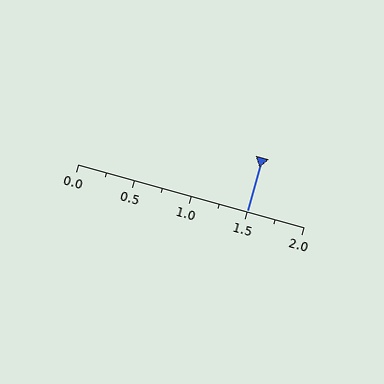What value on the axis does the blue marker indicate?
The marker indicates approximately 1.5.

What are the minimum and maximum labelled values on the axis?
The axis runs from 0.0 to 2.0.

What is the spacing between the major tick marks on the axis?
The major ticks are spaced 0.5 apart.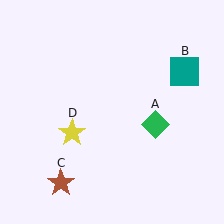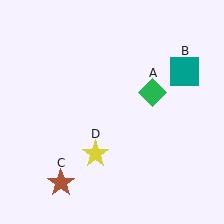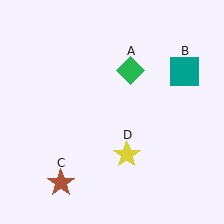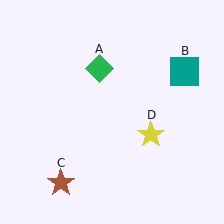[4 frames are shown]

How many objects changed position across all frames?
2 objects changed position: green diamond (object A), yellow star (object D).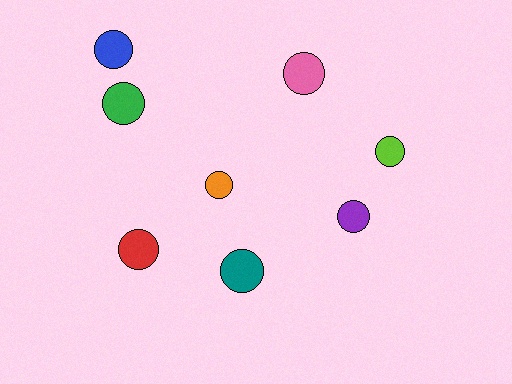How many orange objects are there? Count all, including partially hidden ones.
There is 1 orange object.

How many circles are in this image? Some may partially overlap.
There are 8 circles.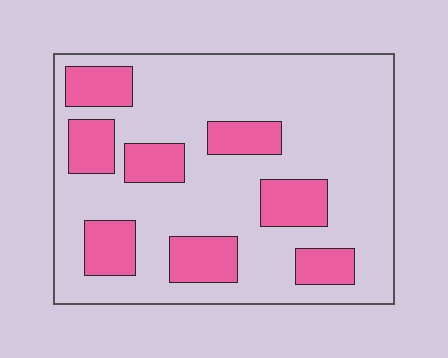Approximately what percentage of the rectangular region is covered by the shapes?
Approximately 25%.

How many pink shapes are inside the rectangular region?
8.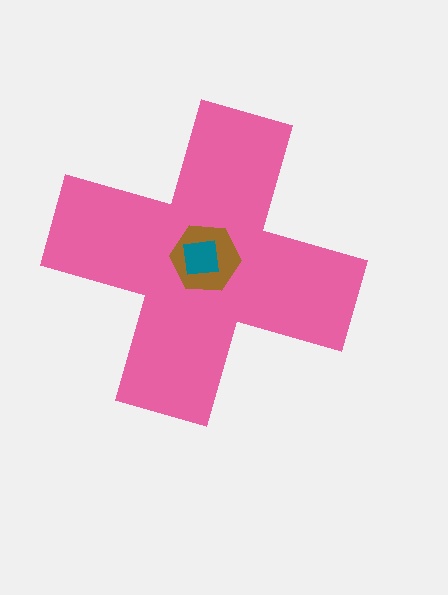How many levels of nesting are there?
3.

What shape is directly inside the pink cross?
The brown hexagon.